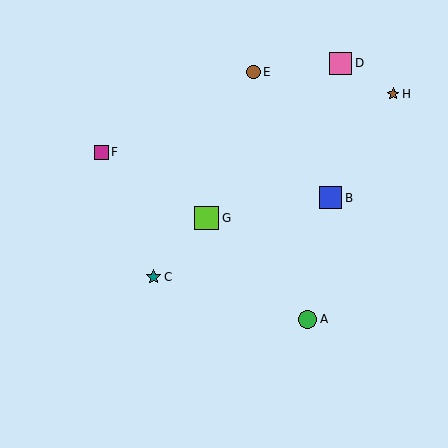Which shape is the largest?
The lime square (labeled G) is the largest.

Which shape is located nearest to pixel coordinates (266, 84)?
The brown circle (labeled E) at (254, 72) is nearest to that location.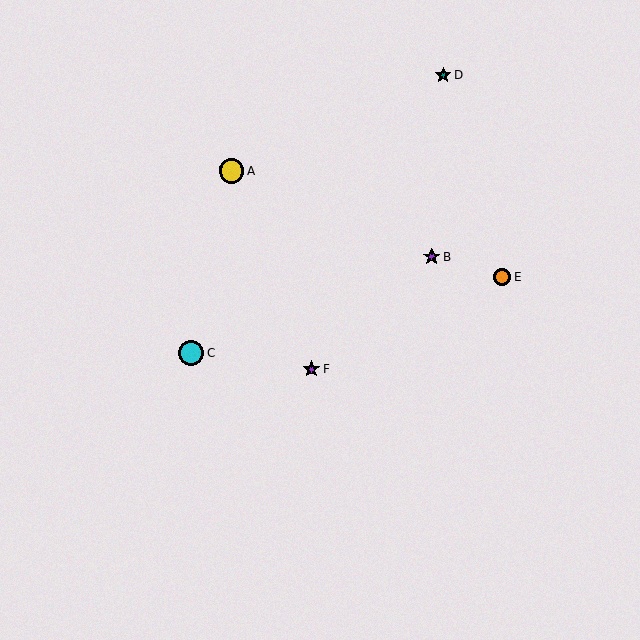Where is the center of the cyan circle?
The center of the cyan circle is at (191, 353).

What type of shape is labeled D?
Shape D is a teal star.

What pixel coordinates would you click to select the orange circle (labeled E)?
Click at (502, 277) to select the orange circle E.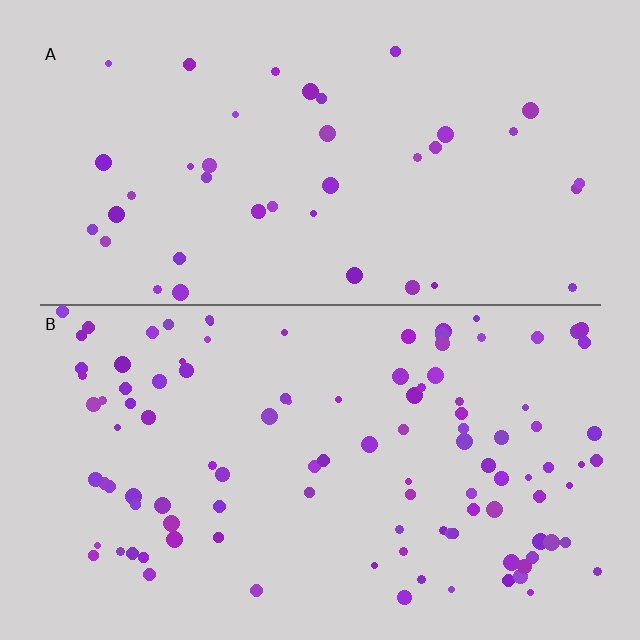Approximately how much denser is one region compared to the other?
Approximately 2.7× — region B over region A.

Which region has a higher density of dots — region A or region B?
B (the bottom).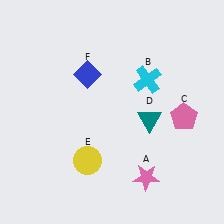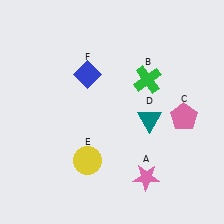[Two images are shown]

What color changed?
The cross (B) changed from cyan in Image 1 to green in Image 2.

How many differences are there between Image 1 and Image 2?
There is 1 difference between the two images.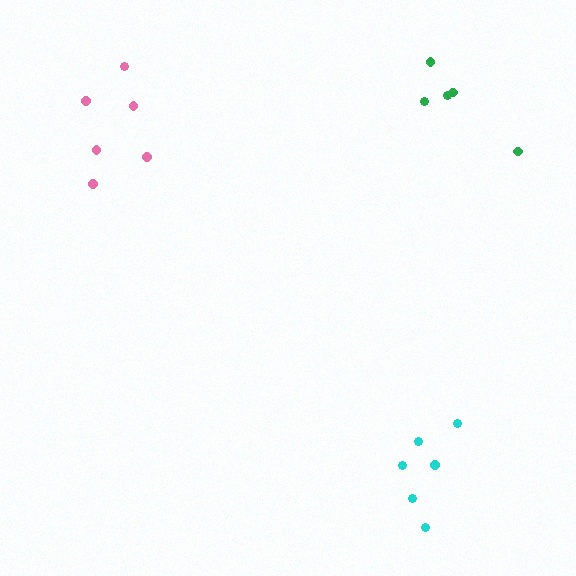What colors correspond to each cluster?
The clusters are colored: pink, cyan, green.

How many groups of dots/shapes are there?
There are 3 groups.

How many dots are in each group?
Group 1: 6 dots, Group 2: 6 dots, Group 3: 5 dots (17 total).